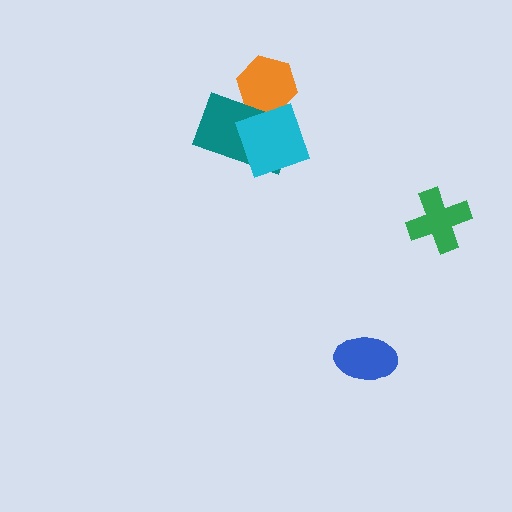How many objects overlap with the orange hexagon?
2 objects overlap with the orange hexagon.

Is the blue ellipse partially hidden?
No, no other shape covers it.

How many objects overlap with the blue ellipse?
0 objects overlap with the blue ellipse.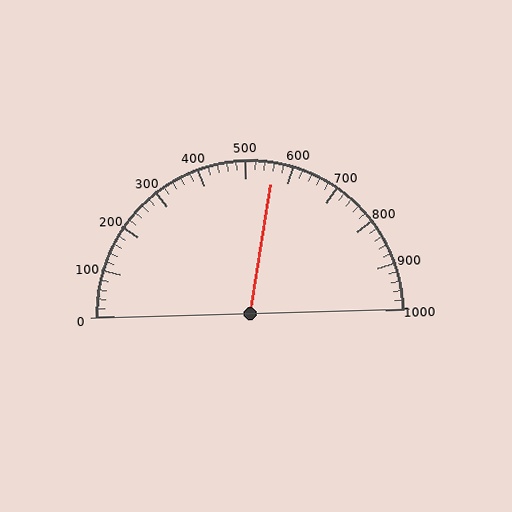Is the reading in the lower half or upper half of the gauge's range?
The reading is in the upper half of the range (0 to 1000).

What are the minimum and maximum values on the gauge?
The gauge ranges from 0 to 1000.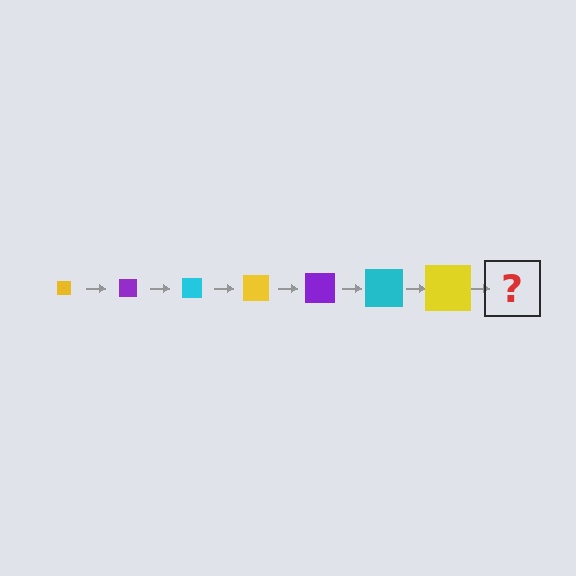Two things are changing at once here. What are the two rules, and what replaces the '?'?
The two rules are that the square grows larger each step and the color cycles through yellow, purple, and cyan. The '?' should be a purple square, larger than the previous one.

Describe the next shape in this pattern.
It should be a purple square, larger than the previous one.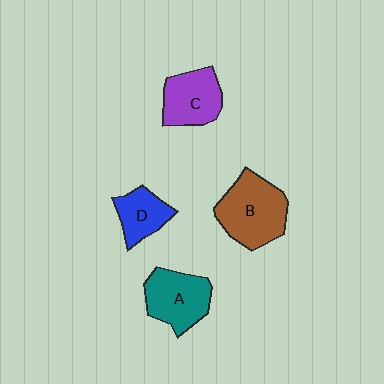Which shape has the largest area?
Shape B (brown).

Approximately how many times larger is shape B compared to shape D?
Approximately 1.8 times.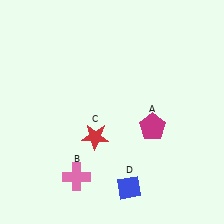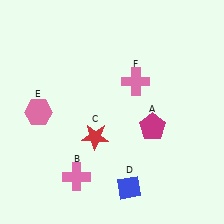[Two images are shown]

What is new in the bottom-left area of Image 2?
A pink hexagon (E) was added in the bottom-left area of Image 2.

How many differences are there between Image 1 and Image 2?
There are 2 differences between the two images.